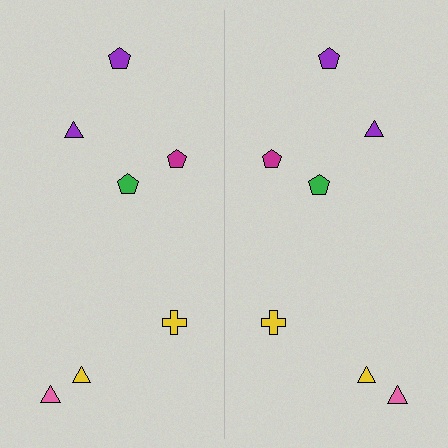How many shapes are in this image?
There are 14 shapes in this image.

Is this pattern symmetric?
Yes, this pattern has bilateral (reflection) symmetry.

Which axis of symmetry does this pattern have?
The pattern has a vertical axis of symmetry running through the center of the image.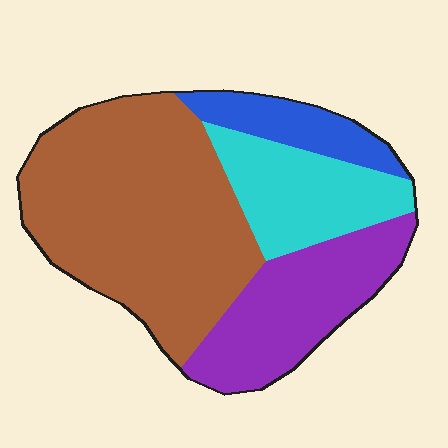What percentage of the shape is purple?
Purple takes up between a sixth and a third of the shape.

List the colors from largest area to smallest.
From largest to smallest: brown, purple, cyan, blue.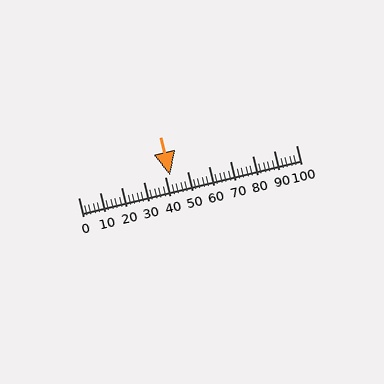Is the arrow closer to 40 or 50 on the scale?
The arrow is closer to 40.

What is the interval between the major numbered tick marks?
The major tick marks are spaced 10 units apart.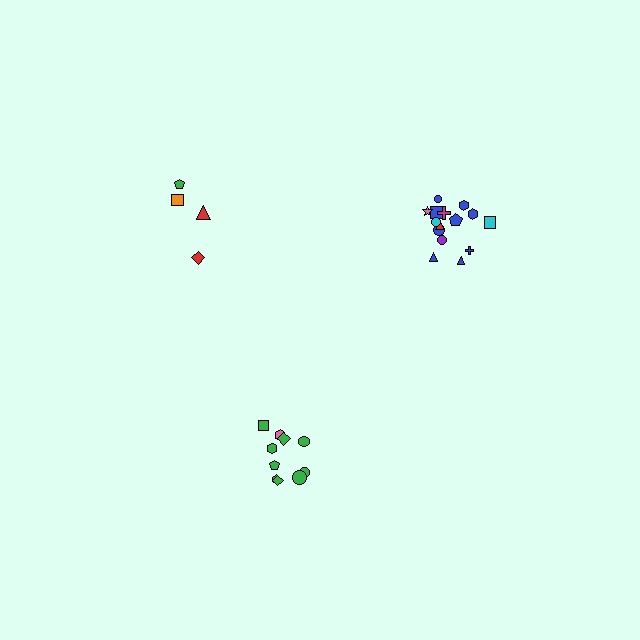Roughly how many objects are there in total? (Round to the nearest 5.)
Roughly 30 objects in total.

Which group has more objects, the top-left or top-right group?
The top-right group.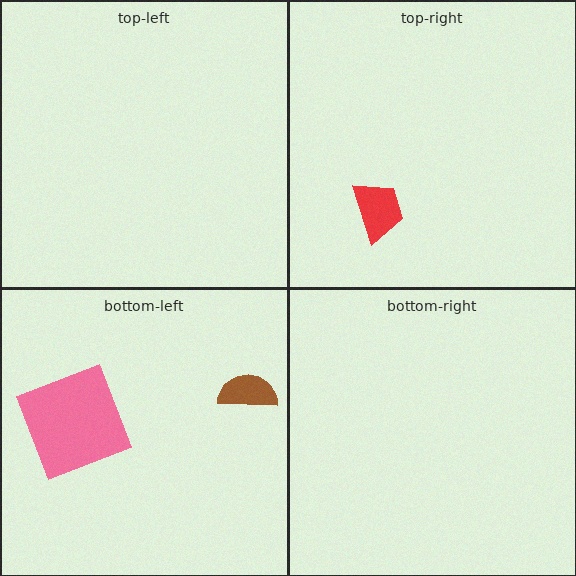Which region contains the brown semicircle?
The bottom-left region.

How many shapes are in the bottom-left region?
2.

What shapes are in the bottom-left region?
The pink square, the brown semicircle.